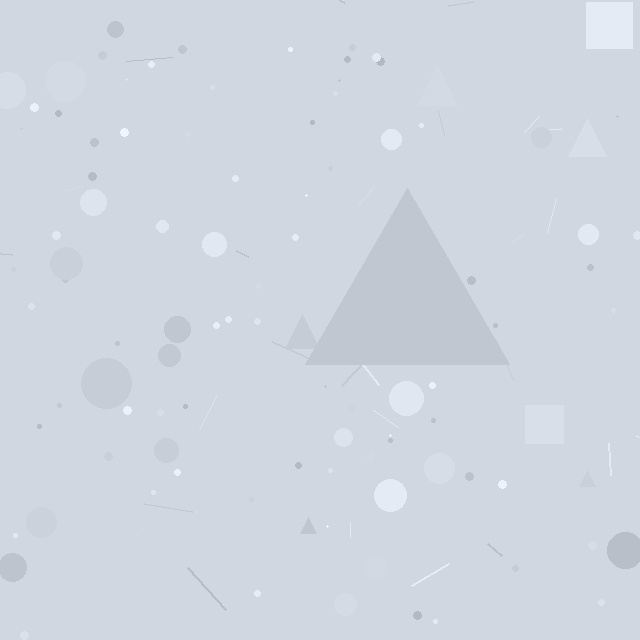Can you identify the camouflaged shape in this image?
The camouflaged shape is a triangle.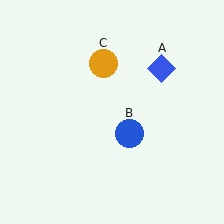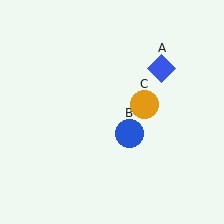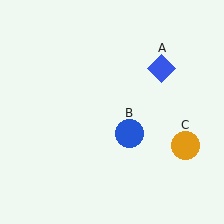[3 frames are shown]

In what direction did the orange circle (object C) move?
The orange circle (object C) moved down and to the right.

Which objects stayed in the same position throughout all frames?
Blue diamond (object A) and blue circle (object B) remained stationary.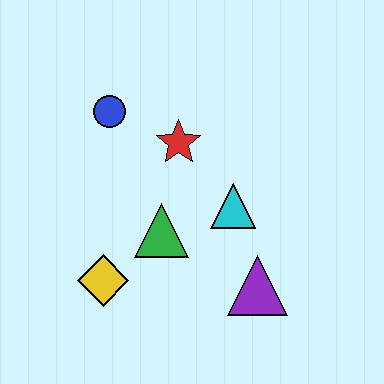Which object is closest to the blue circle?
The red star is closest to the blue circle.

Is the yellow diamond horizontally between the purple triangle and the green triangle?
No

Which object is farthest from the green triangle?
The blue circle is farthest from the green triangle.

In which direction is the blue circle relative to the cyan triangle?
The blue circle is to the left of the cyan triangle.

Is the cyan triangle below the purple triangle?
No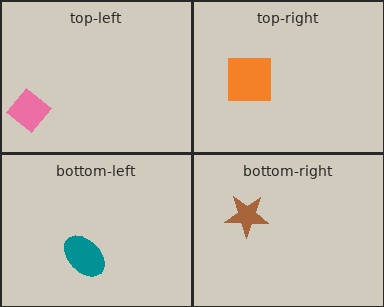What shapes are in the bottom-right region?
The brown star.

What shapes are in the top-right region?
The orange square.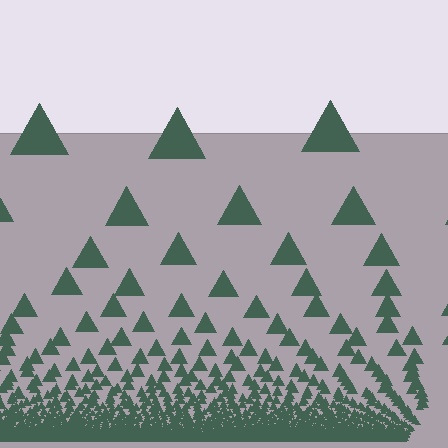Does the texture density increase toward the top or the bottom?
Density increases toward the bottom.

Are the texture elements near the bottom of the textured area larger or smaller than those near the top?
Smaller. The gradient is inverted — elements near the bottom are smaller and denser.